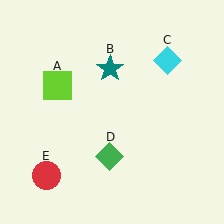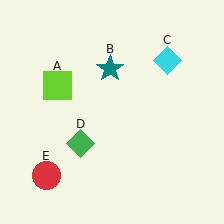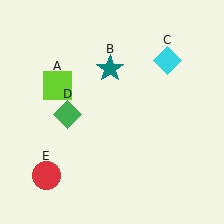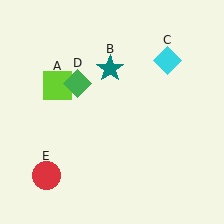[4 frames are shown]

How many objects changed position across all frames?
1 object changed position: green diamond (object D).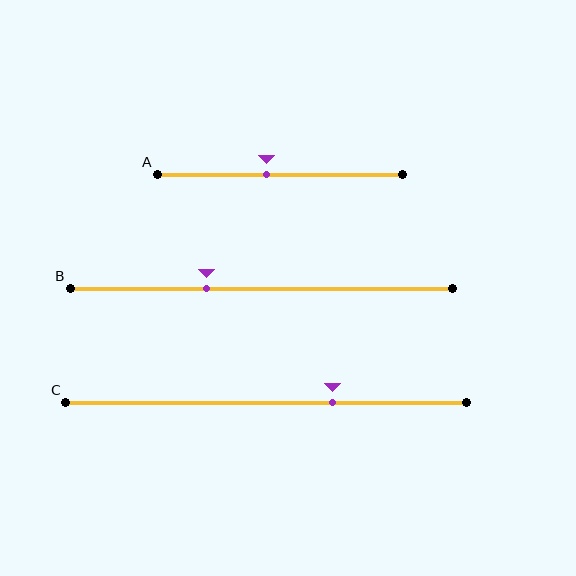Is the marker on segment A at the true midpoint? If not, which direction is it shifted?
No, the marker on segment A is shifted to the left by about 5% of the segment length.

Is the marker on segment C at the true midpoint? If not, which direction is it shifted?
No, the marker on segment C is shifted to the right by about 16% of the segment length.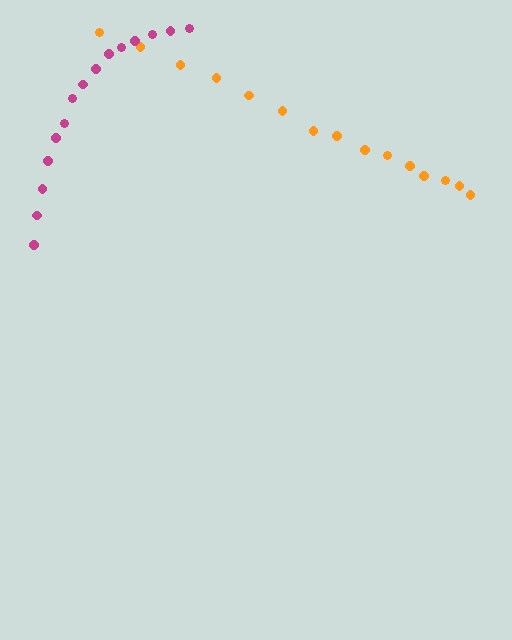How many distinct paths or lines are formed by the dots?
There are 2 distinct paths.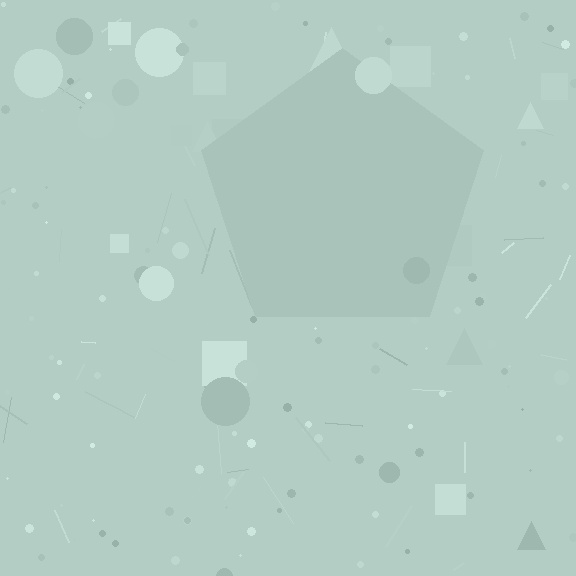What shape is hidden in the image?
A pentagon is hidden in the image.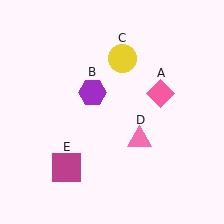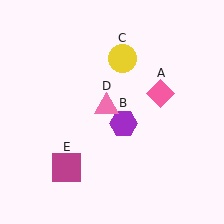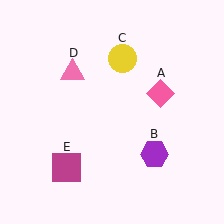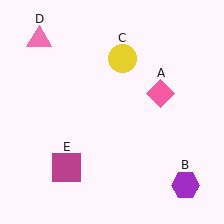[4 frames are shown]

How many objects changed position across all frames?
2 objects changed position: purple hexagon (object B), pink triangle (object D).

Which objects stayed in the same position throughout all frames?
Pink diamond (object A) and yellow circle (object C) and magenta square (object E) remained stationary.